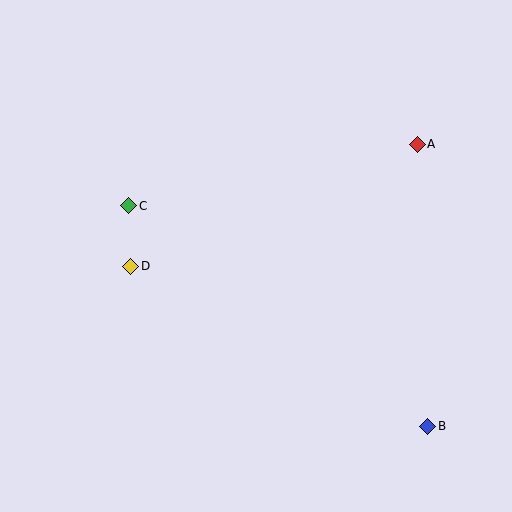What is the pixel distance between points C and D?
The distance between C and D is 61 pixels.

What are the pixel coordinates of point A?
Point A is at (417, 144).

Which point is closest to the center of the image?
Point D at (131, 266) is closest to the center.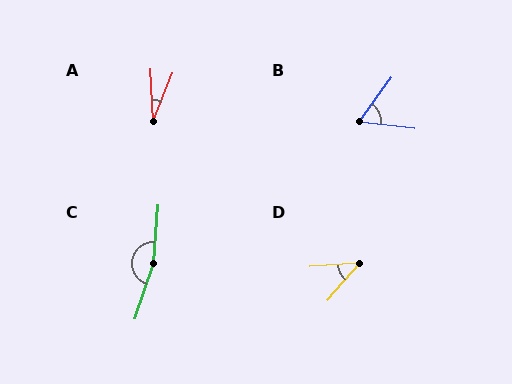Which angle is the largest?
C, at approximately 166 degrees.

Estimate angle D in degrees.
Approximately 46 degrees.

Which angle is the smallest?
A, at approximately 25 degrees.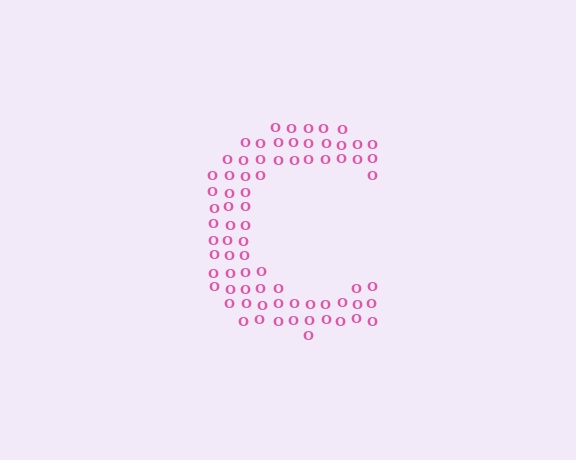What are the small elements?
The small elements are letter O's.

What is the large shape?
The large shape is the letter C.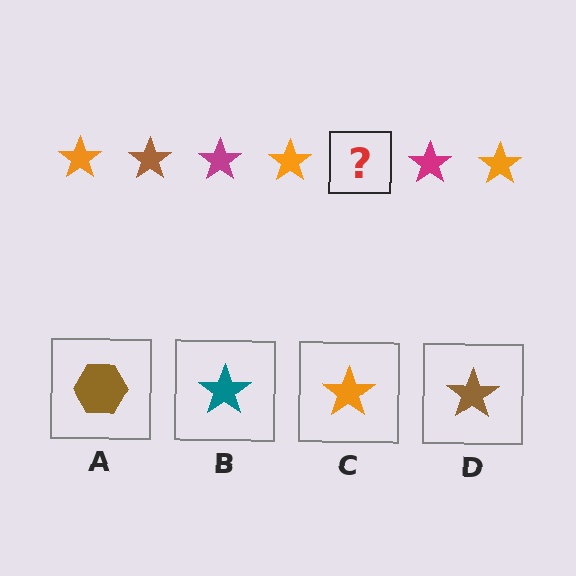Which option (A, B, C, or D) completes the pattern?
D.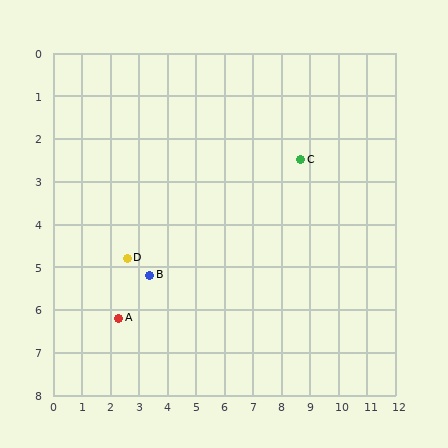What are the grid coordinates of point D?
Point D is at approximately (2.6, 4.8).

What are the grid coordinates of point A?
Point A is at approximately (2.3, 6.2).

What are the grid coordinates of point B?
Point B is at approximately (3.4, 5.2).